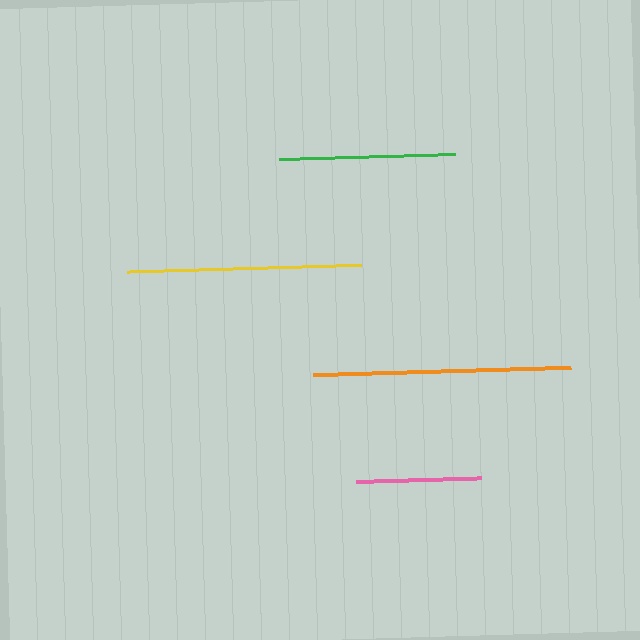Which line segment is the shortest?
The pink line is the shortest at approximately 125 pixels.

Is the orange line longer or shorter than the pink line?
The orange line is longer than the pink line.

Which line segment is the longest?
The orange line is the longest at approximately 259 pixels.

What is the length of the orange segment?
The orange segment is approximately 259 pixels long.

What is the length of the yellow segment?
The yellow segment is approximately 235 pixels long.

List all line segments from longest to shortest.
From longest to shortest: orange, yellow, green, pink.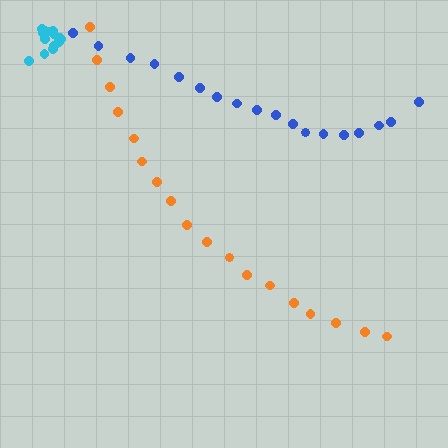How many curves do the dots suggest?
There are 3 distinct paths.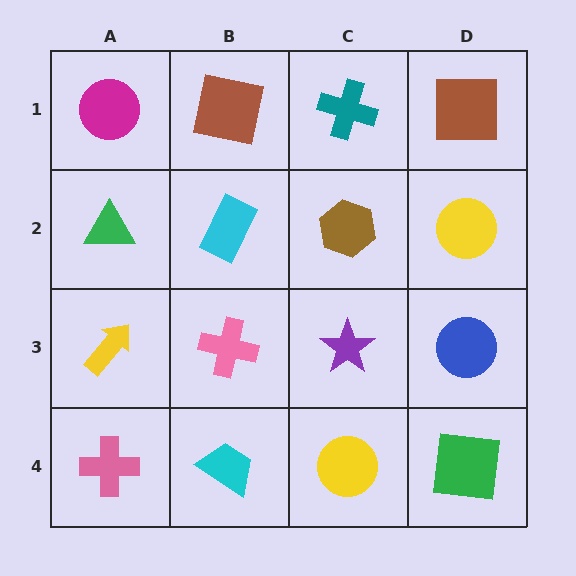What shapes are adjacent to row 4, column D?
A blue circle (row 3, column D), a yellow circle (row 4, column C).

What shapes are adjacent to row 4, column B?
A pink cross (row 3, column B), a pink cross (row 4, column A), a yellow circle (row 4, column C).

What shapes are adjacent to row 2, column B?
A brown square (row 1, column B), a pink cross (row 3, column B), a green triangle (row 2, column A), a brown hexagon (row 2, column C).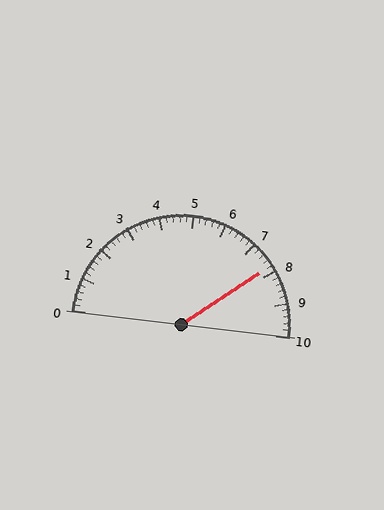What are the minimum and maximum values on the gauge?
The gauge ranges from 0 to 10.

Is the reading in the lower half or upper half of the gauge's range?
The reading is in the upper half of the range (0 to 10).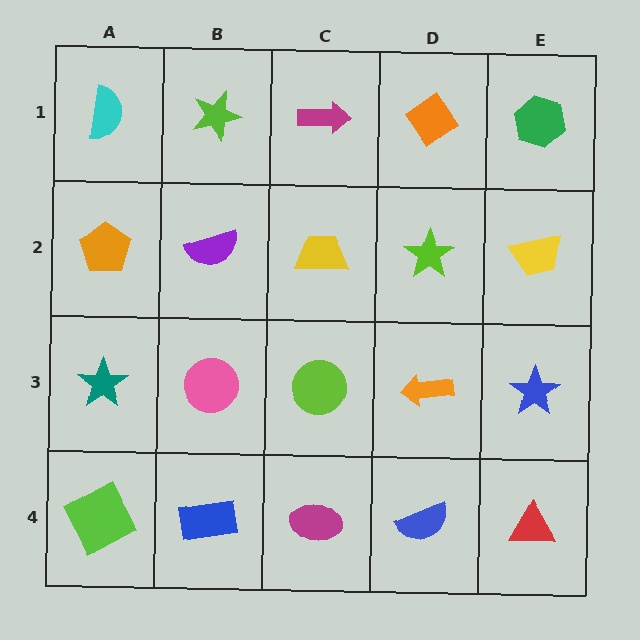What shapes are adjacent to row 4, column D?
An orange arrow (row 3, column D), a magenta ellipse (row 4, column C), a red triangle (row 4, column E).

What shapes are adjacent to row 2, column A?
A cyan semicircle (row 1, column A), a teal star (row 3, column A), a purple semicircle (row 2, column B).